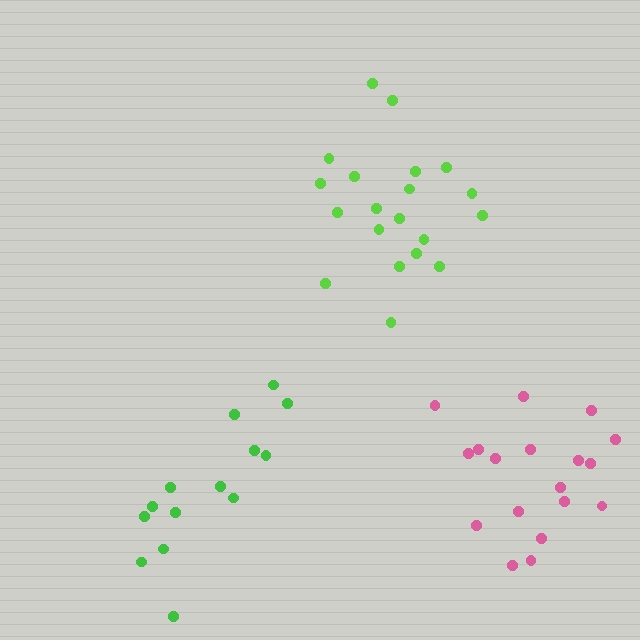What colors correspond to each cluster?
The clusters are colored: pink, lime, green.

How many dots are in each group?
Group 1: 18 dots, Group 2: 20 dots, Group 3: 14 dots (52 total).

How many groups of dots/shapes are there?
There are 3 groups.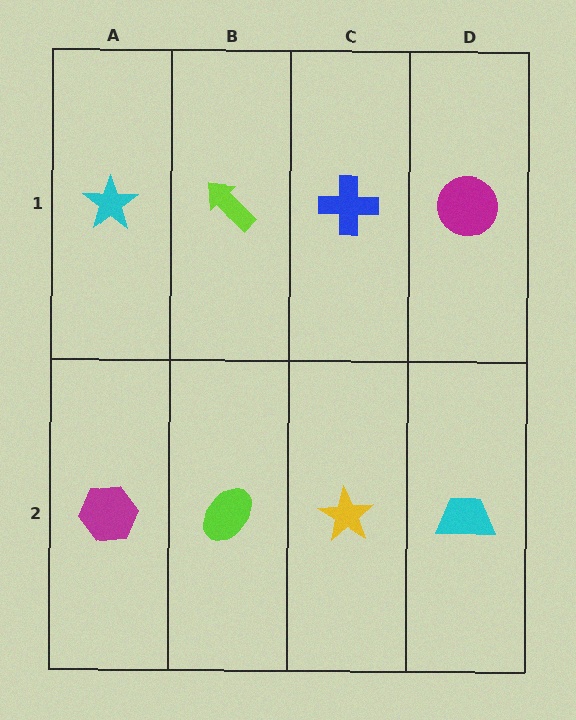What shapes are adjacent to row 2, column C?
A blue cross (row 1, column C), a lime ellipse (row 2, column B), a cyan trapezoid (row 2, column D).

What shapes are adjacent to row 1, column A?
A magenta hexagon (row 2, column A), a lime arrow (row 1, column B).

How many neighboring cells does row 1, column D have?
2.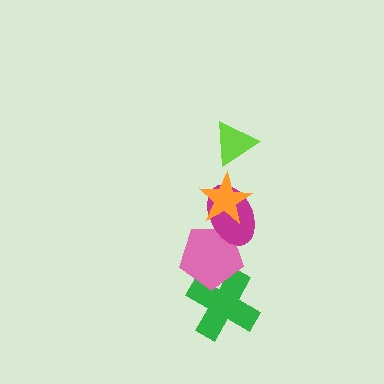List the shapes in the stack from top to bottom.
From top to bottom: the lime triangle, the orange star, the magenta ellipse, the pink pentagon, the green cross.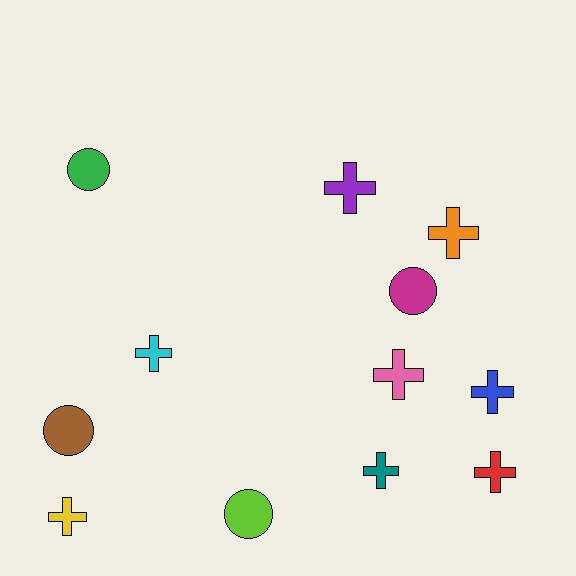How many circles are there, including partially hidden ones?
There are 4 circles.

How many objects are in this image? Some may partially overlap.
There are 12 objects.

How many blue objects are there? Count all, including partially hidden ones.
There is 1 blue object.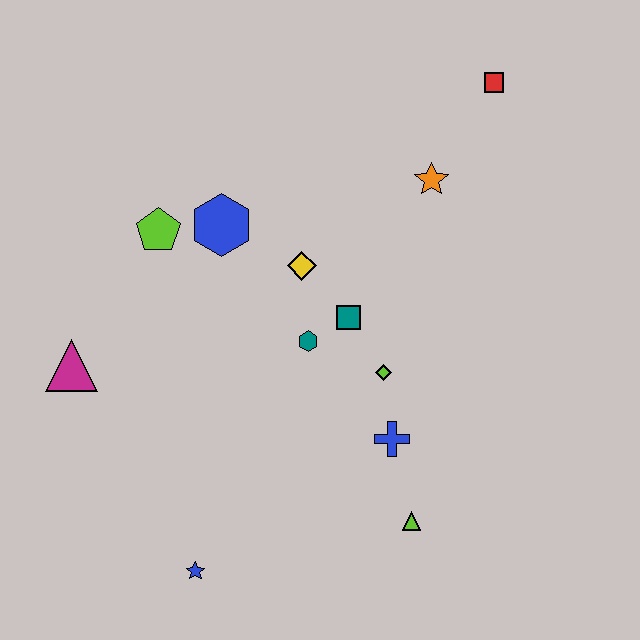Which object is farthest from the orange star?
The blue star is farthest from the orange star.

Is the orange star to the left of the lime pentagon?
No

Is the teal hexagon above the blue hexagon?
No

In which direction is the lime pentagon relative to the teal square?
The lime pentagon is to the left of the teal square.